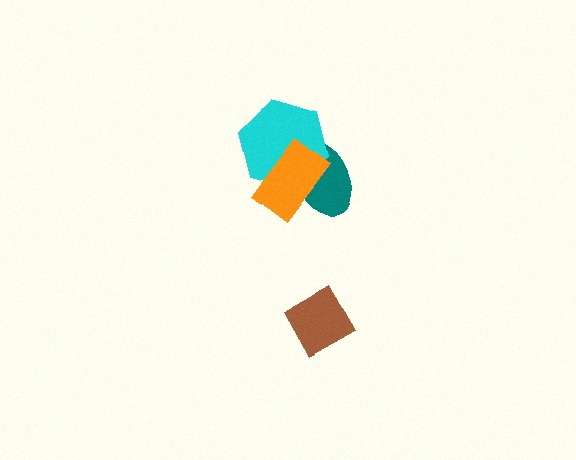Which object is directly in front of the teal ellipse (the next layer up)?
The cyan hexagon is directly in front of the teal ellipse.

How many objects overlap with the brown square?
0 objects overlap with the brown square.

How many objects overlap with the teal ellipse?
2 objects overlap with the teal ellipse.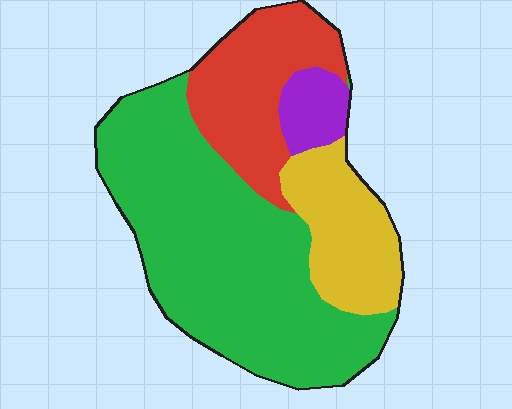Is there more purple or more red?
Red.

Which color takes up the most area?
Green, at roughly 55%.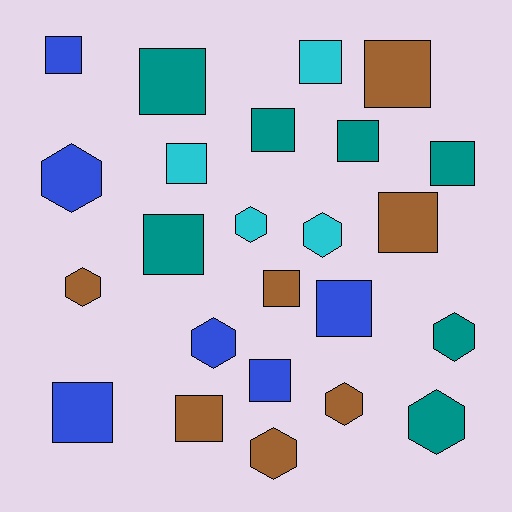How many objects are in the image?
There are 24 objects.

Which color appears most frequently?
Teal, with 7 objects.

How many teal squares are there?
There are 5 teal squares.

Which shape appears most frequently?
Square, with 15 objects.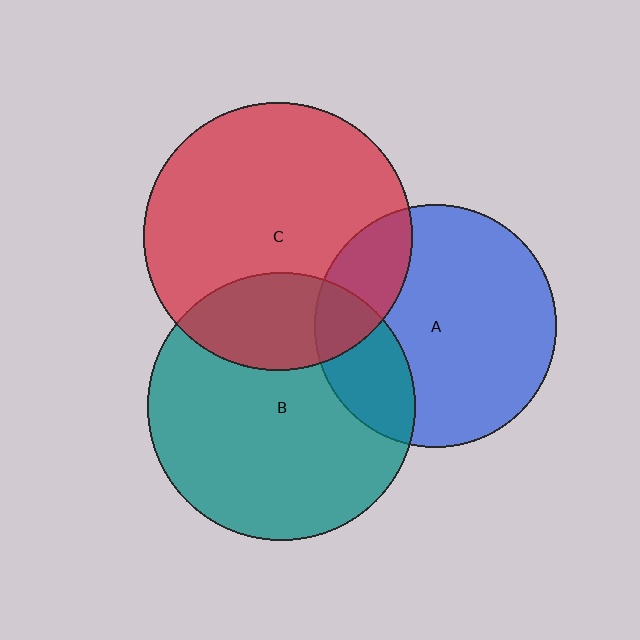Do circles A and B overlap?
Yes.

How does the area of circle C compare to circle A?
Approximately 1.2 times.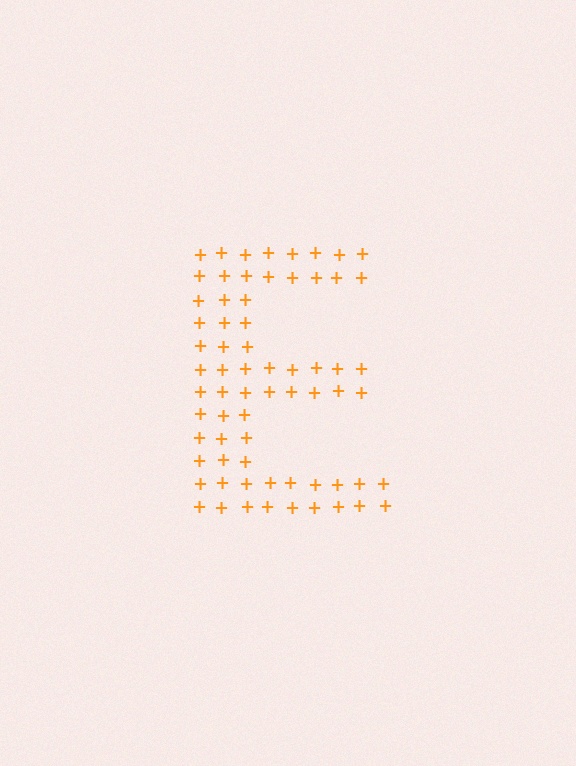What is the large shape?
The large shape is the letter E.